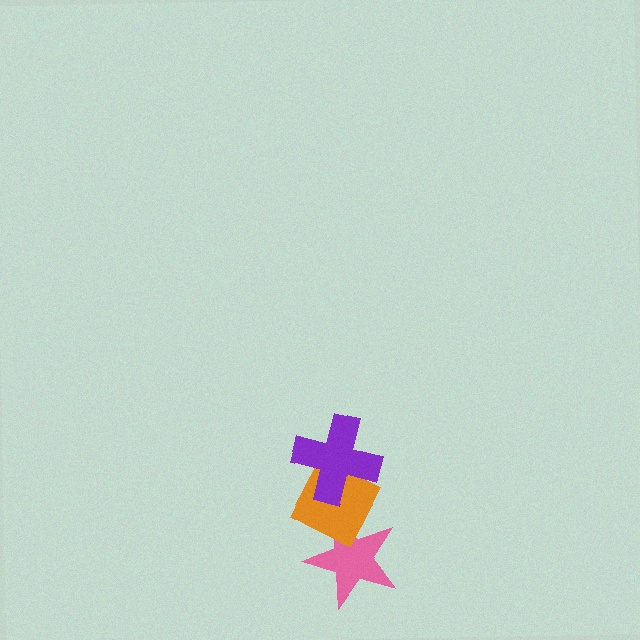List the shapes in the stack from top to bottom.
From top to bottom: the purple cross, the orange diamond, the pink star.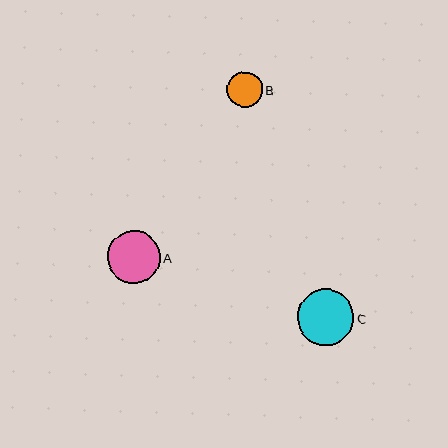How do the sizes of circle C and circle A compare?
Circle C and circle A are approximately the same size.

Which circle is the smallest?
Circle B is the smallest with a size of approximately 36 pixels.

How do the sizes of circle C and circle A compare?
Circle C and circle A are approximately the same size.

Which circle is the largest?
Circle C is the largest with a size of approximately 56 pixels.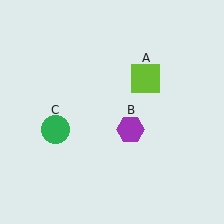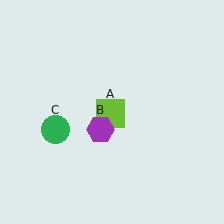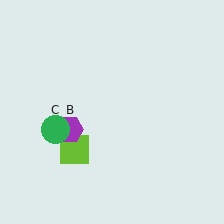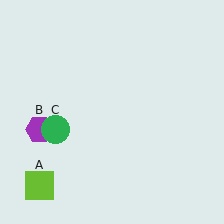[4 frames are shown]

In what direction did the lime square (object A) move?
The lime square (object A) moved down and to the left.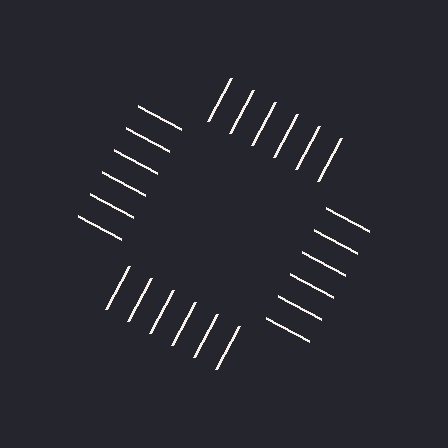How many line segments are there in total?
24 — 6 along each of the 4 edges.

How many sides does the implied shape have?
4 sides — the line-ends trace a square.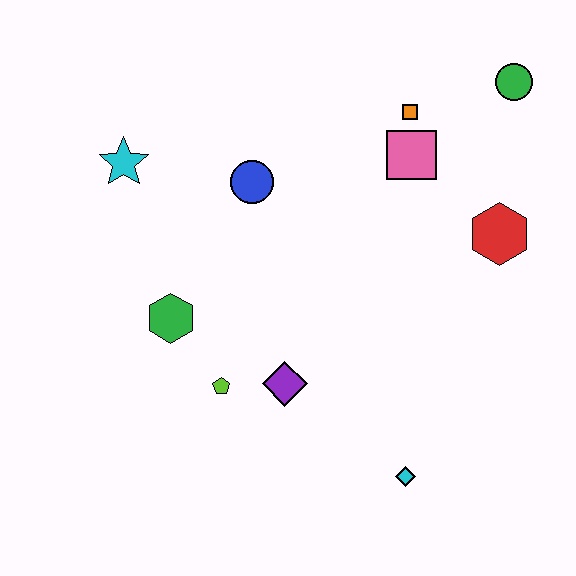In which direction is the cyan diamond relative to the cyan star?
The cyan diamond is below the cyan star.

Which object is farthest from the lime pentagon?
The green circle is farthest from the lime pentagon.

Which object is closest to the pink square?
The orange square is closest to the pink square.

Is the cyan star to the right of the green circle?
No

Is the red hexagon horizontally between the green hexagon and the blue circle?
No